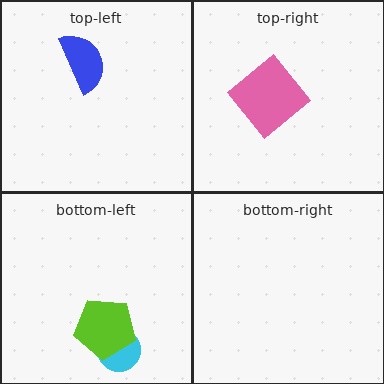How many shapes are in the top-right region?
1.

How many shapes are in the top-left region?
1.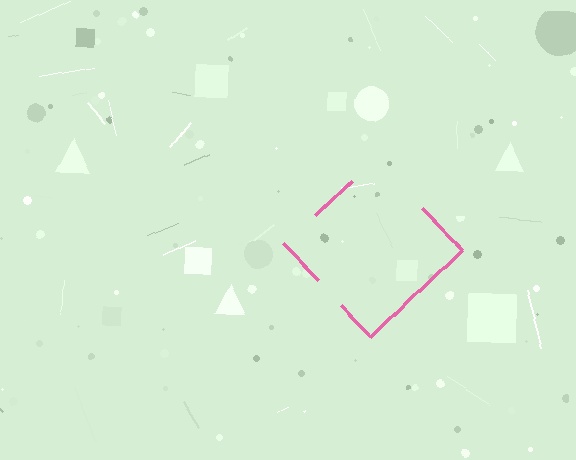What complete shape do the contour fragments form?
The contour fragments form a diamond.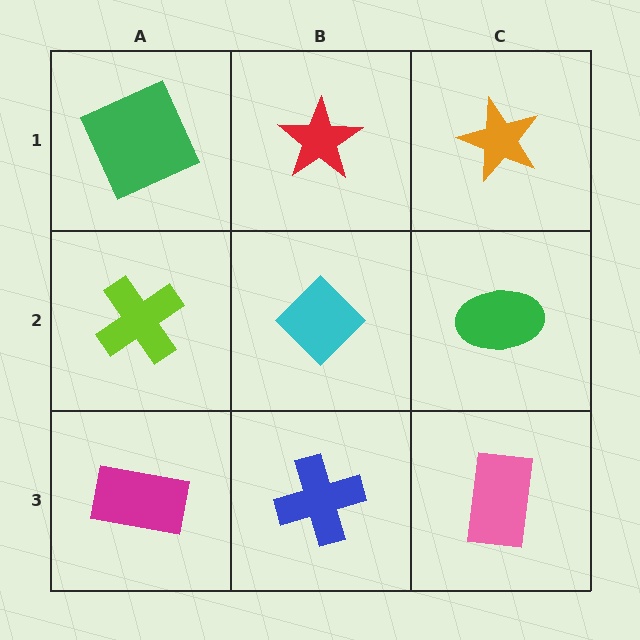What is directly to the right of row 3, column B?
A pink rectangle.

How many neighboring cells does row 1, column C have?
2.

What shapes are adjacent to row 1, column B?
A cyan diamond (row 2, column B), a green square (row 1, column A), an orange star (row 1, column C).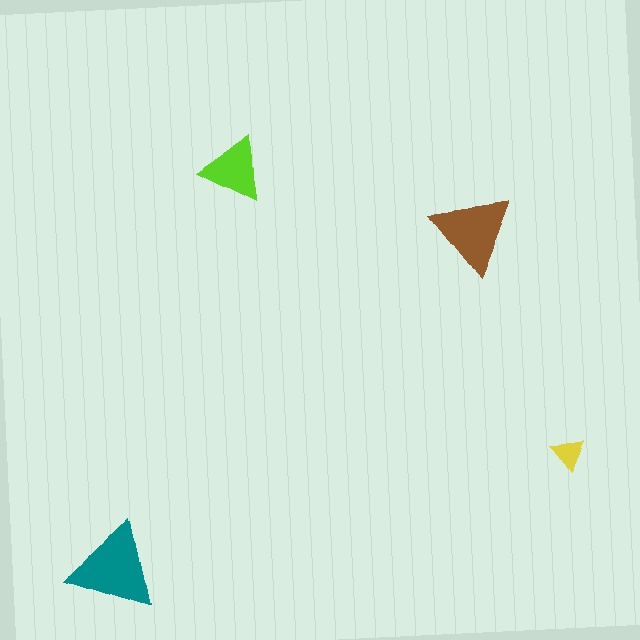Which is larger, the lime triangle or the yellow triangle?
The lime one.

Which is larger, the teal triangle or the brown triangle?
The teal one.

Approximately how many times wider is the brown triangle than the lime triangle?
About 1.5 times wider.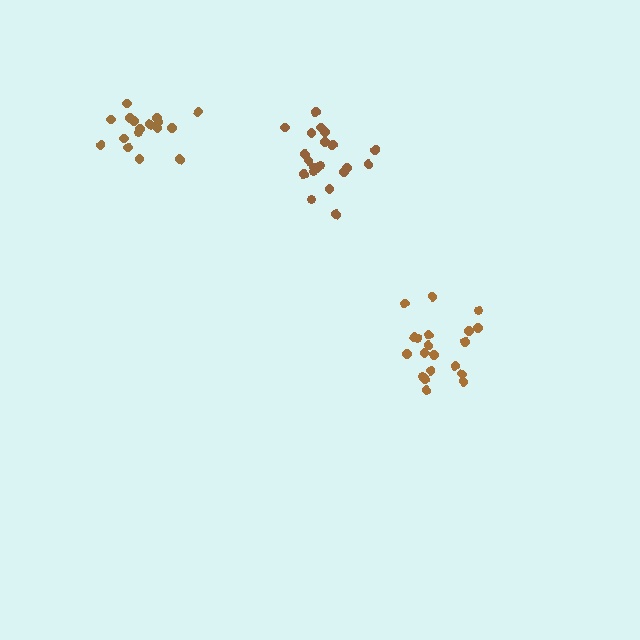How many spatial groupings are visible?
There are 3 spatial groupings.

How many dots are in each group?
Group 1: 17 dots, Group 2: 20 dots, Group 3: 21 dots (58 total).